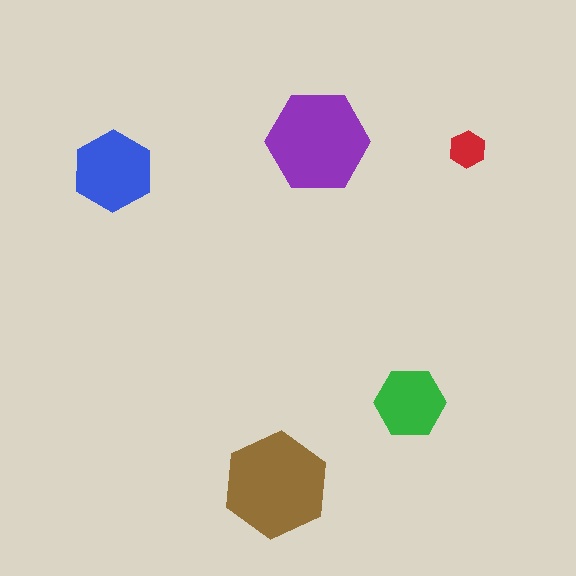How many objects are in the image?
There are 5 objects in the image.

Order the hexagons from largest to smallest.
the brown one, the purple one, the blue one, the green one, the red one.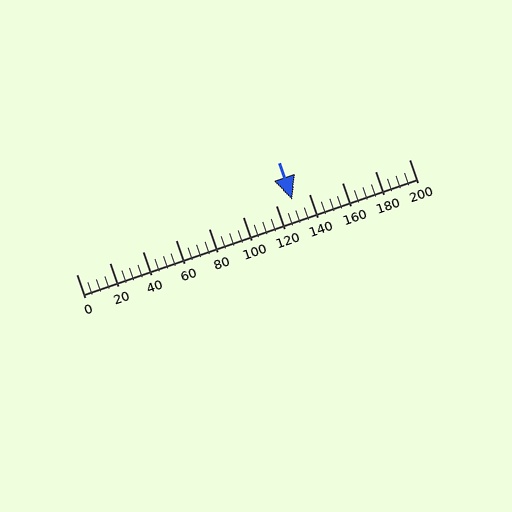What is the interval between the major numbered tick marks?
The major tick marks are spaced 20 units apart.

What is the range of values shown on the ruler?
The ruler shows values from 0 to 200.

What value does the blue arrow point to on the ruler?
The blue arrow points to approximately 130.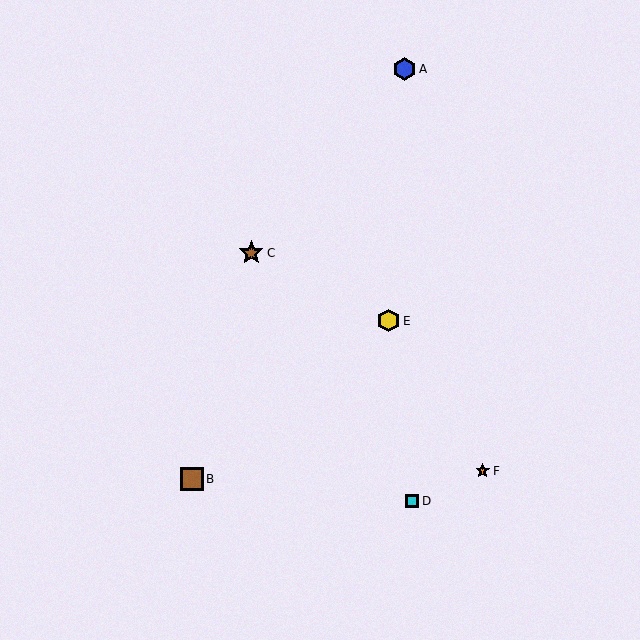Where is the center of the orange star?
The center of the orange star is at (483, 471).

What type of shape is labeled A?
Shape A is a blue hexagon.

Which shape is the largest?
The brown star (labeled C) is the largest.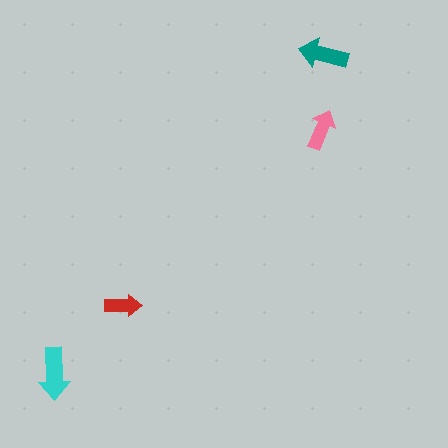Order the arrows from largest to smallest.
the cyan one, the teal one, the pink one, the red one.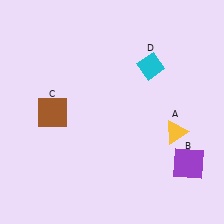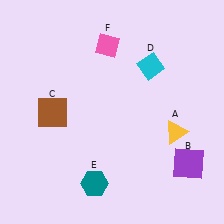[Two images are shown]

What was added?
A teal hexagon (E), a pink diamond (F) were added in Image 2.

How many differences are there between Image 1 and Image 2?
There are 2 differences between the two images.